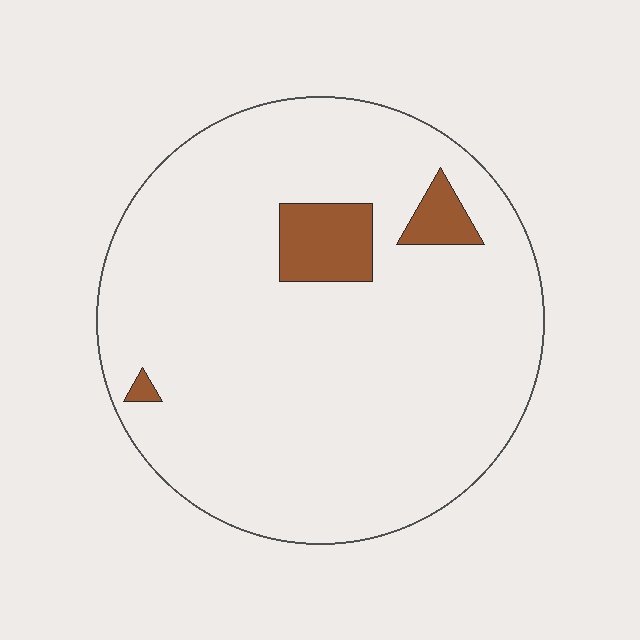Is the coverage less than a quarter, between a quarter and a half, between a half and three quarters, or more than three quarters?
Less than a quarter.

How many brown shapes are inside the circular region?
3.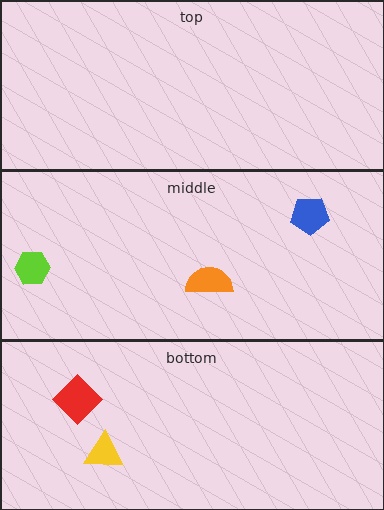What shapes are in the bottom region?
The yellow triangle, the red diamond.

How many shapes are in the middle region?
3.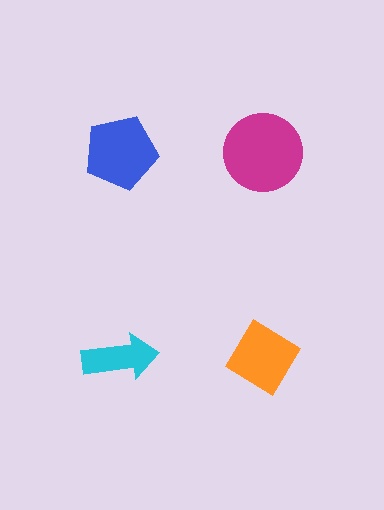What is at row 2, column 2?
An orange diamond.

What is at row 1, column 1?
A blue pentagon.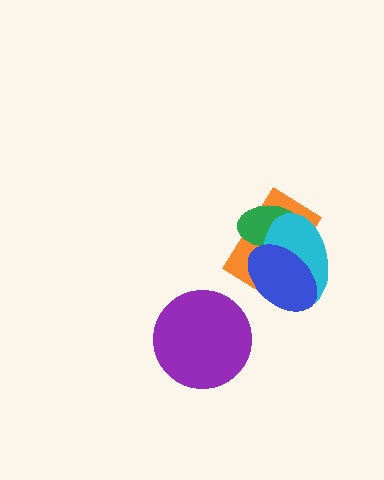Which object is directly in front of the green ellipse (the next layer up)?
The cyan ellipse is directly in front of the green ellipse.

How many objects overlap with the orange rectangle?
3 objects overlap with the orange rectangle.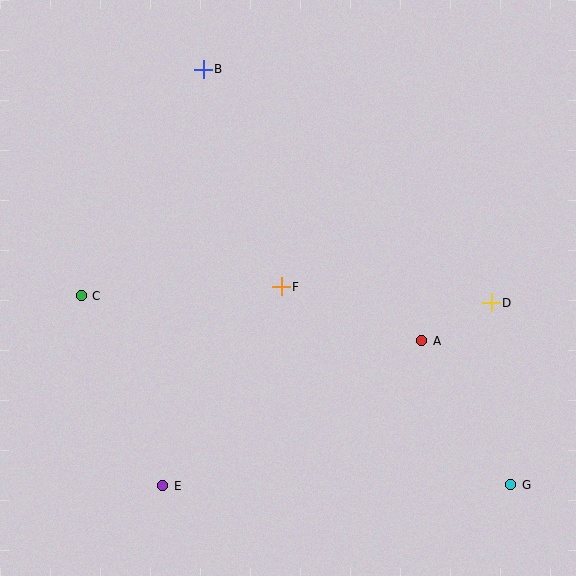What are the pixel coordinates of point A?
Point A is at (422, 341).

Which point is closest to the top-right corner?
Point D is closest to the top-right corner.